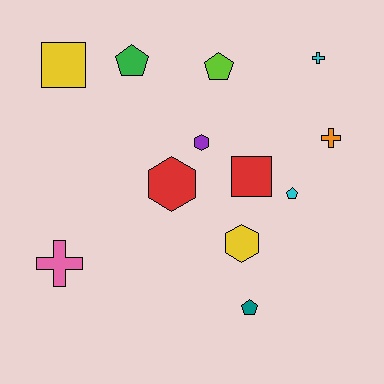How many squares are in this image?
There are 2 squares.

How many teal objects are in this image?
There is 1 teal object.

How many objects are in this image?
There are 12 objects.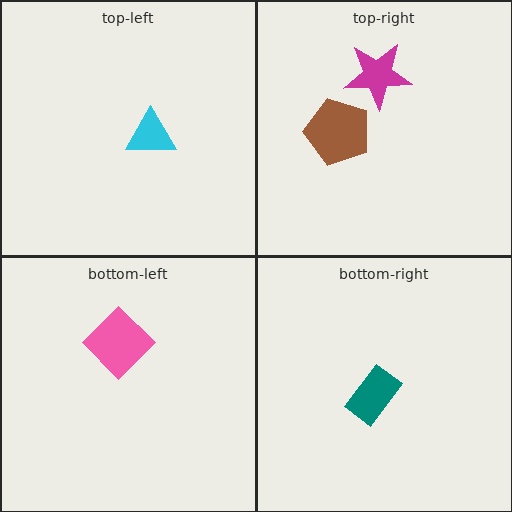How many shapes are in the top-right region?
2.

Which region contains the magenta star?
The top-right region.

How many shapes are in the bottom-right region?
1.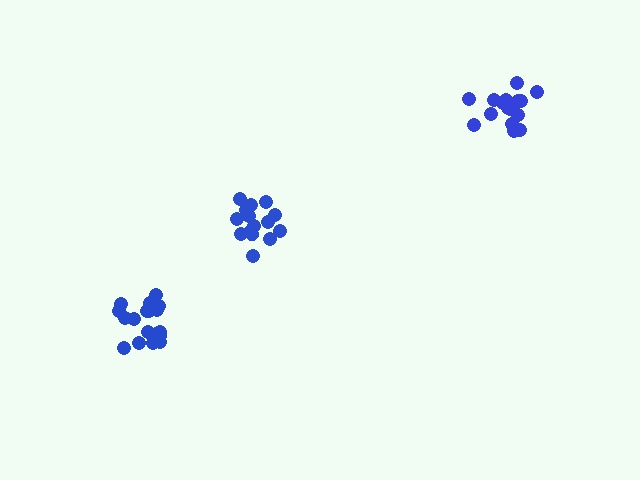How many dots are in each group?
Group 1: 18 dots, Group 2: 15 dots, Group 3: 18 dots (51 total).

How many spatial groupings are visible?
There are 3 spatial groupings.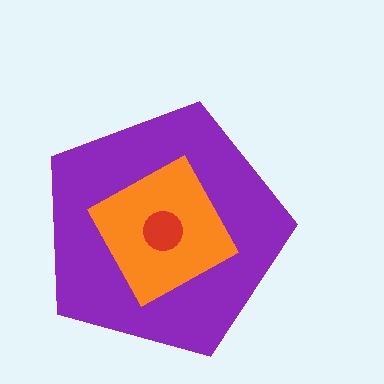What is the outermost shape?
The purple pentagon.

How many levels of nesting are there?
3.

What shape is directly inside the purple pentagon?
The orange diamond.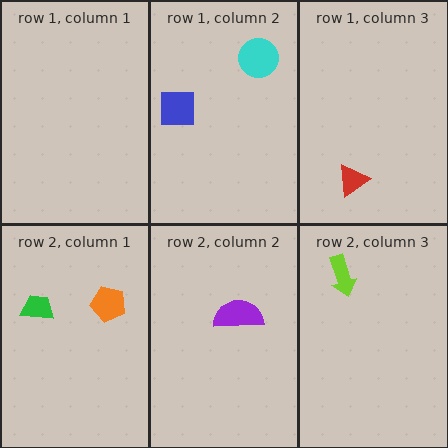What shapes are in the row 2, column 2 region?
The purple semicircle.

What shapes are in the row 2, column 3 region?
The lime arrow.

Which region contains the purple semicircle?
The row 2, column 2 region.